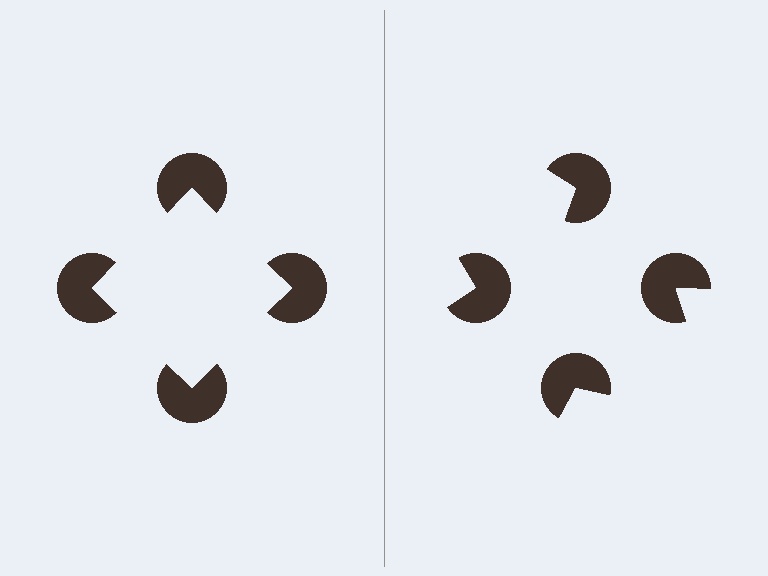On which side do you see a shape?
An illusory square appears on the left side. On the right side the wedge cuts are rotated, so no coherent shape forms.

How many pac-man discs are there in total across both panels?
8 — 4 on each side.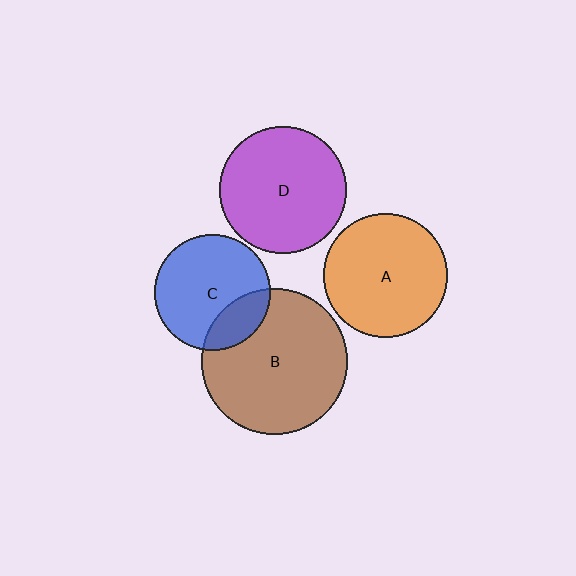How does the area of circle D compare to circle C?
Approximately 1.2 times.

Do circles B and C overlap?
Yes.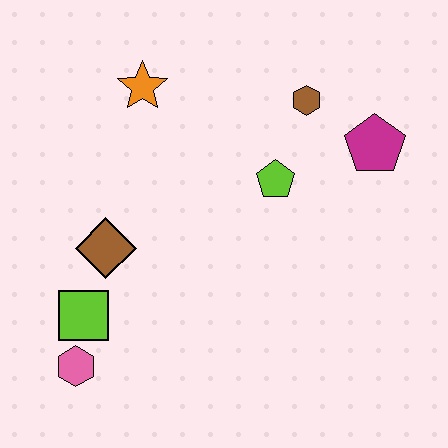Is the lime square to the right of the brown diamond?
No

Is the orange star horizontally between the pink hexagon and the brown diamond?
No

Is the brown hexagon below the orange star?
Yes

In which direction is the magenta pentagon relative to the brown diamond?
The magenta pentagon is to the right of the brown diamond.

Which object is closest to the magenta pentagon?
The brown hexagon is closest to the magenta pentagon.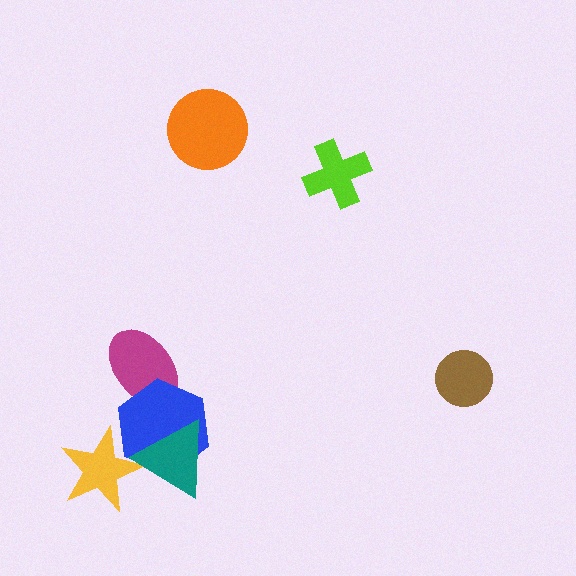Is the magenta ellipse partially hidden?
Yes, it is partially covered by another shape.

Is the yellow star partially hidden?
Yes, it is partially covered by another shape.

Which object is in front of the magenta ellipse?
The blue hexagon is in front of the magenta ellipse.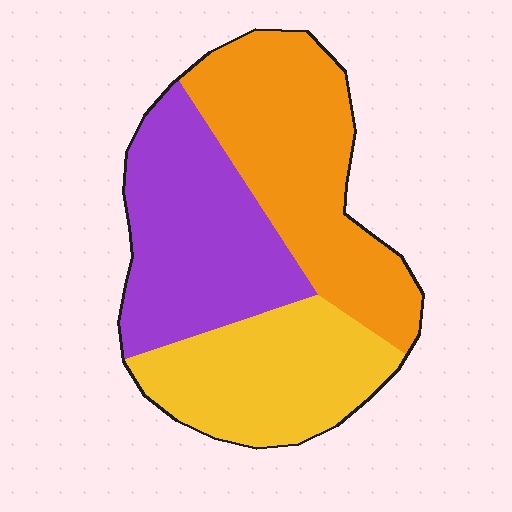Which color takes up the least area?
Yellow, at roughly 30%.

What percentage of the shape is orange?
Orange takes up about three eighths (3/8) of the shape.